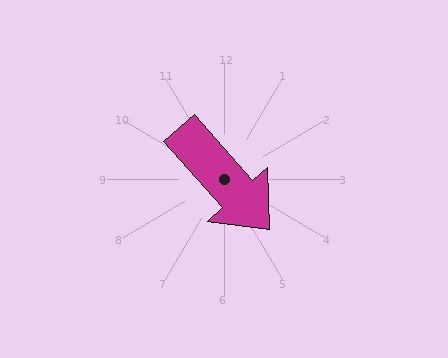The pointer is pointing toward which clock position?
Roughly 5 o'clock.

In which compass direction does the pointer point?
Southeast.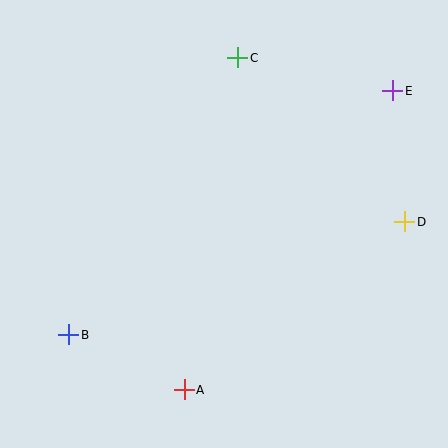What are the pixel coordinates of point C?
Point C is at (238, 58).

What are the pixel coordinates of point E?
Point E is at (393, 91).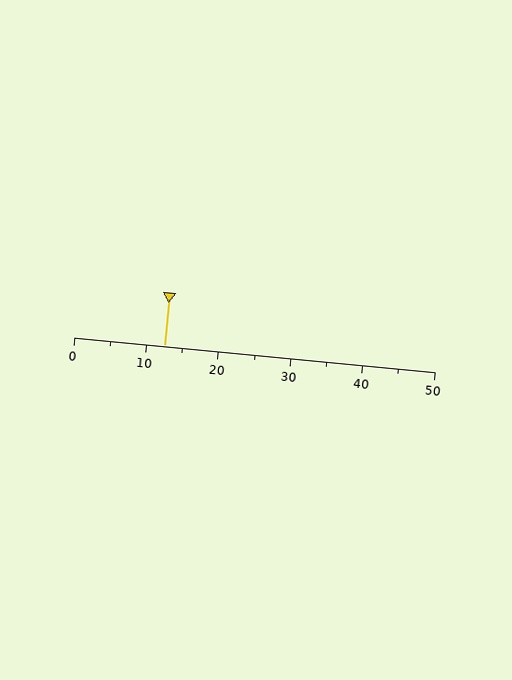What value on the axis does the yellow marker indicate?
The marker indicates approximately 12.5.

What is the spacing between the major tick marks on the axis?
The major ticks are spaced 10 apart.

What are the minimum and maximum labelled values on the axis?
The axis runs from 0 to 50.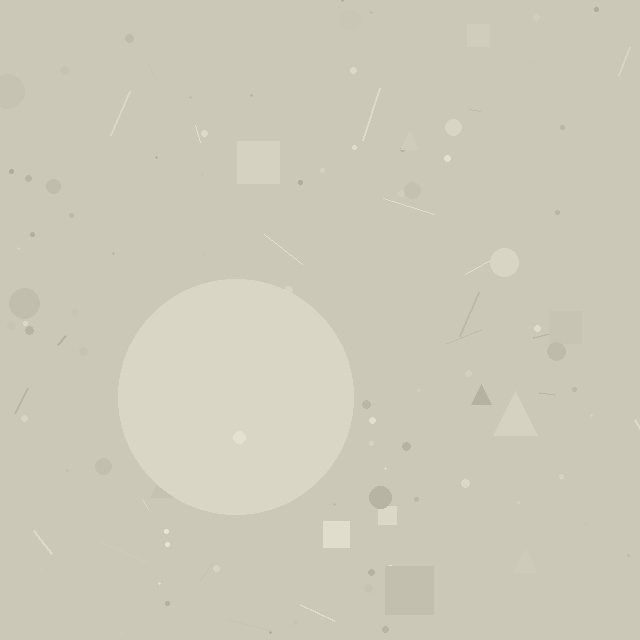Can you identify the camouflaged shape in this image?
The camouflaged shape is a circle.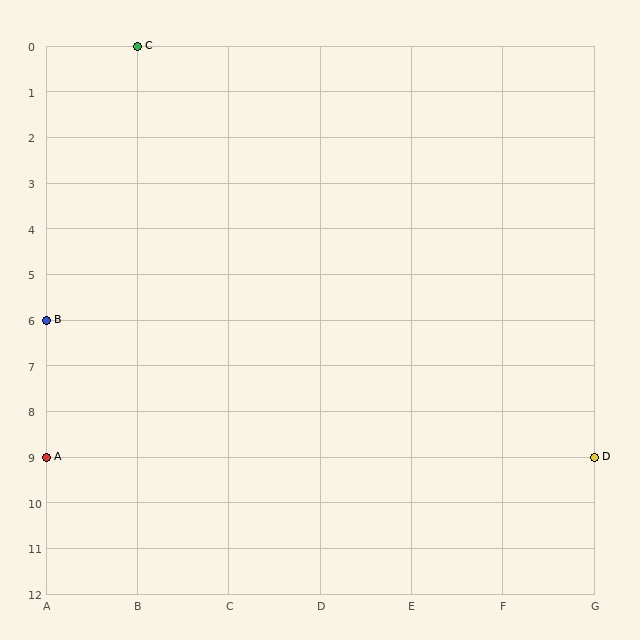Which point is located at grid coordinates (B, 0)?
Point C is at (B, 0).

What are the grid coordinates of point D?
Point D is at grid coordinates (G, 9).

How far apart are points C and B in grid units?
Points C and B are 1 column and 6 rows apart (about 6.1 grid units diagonally).